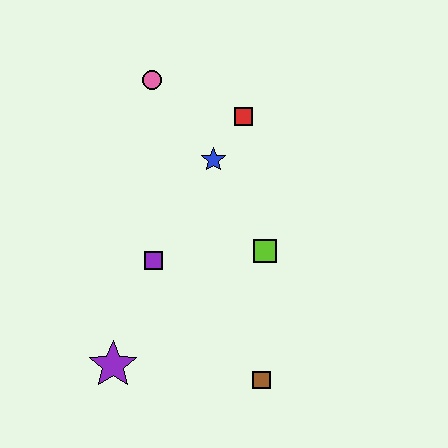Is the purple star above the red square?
No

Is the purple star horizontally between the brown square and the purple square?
No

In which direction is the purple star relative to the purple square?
The purple star is below the purple square.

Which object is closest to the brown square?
The lime square is closest to the brown square.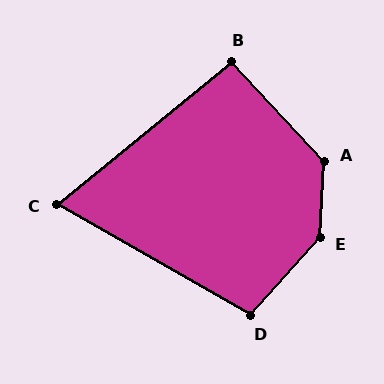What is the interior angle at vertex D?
Approximately 102 degrees (obtuse).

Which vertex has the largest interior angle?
E, at approximately 141 degrees.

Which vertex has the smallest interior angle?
C, at approximately 69 degrees.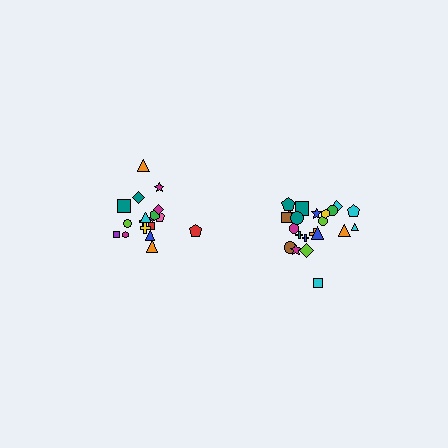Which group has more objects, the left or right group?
The right group.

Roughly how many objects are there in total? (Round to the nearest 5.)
Roughly 40 objects in total.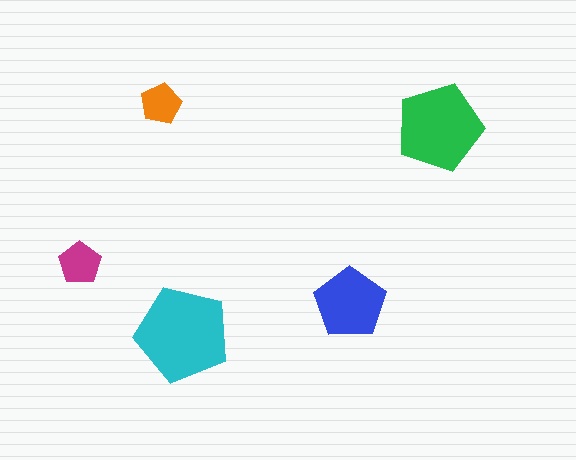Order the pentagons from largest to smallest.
the cyan one, the green one, the blue one, the magenta one, the orange one.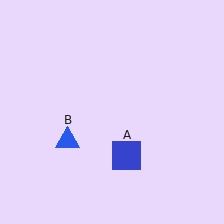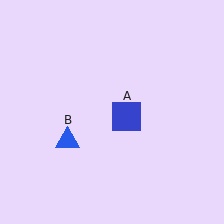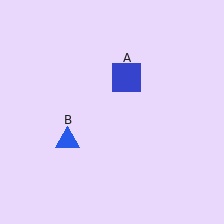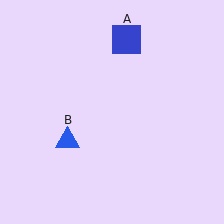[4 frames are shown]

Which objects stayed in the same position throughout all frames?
Blue triangle (object B) remained stationary.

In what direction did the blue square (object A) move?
The blue square (object A) moved up.